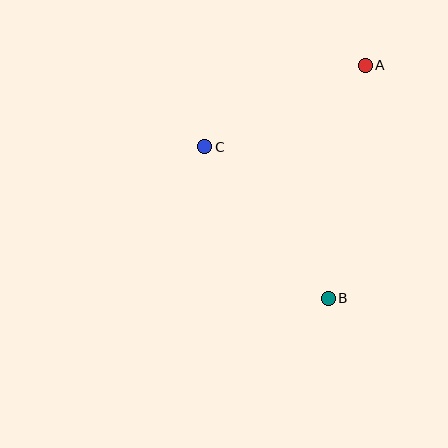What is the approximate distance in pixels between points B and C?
The distance between B and C is approximately 195 pixels.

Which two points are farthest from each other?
Points A and B are farthest from each other.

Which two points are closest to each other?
Points A and C are closest to each other.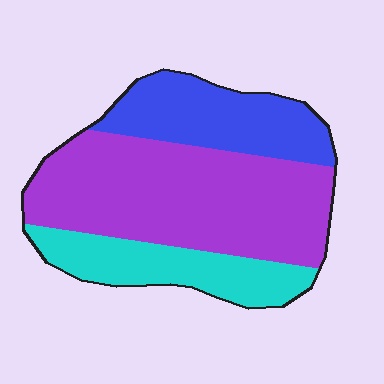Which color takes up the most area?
Purple, at roughly 55%.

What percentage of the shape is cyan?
Cyan covers 22% of the shape.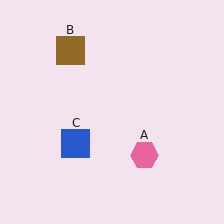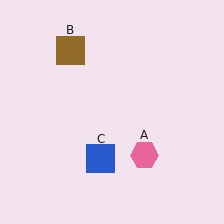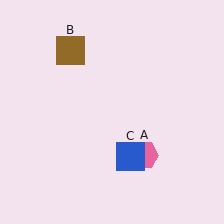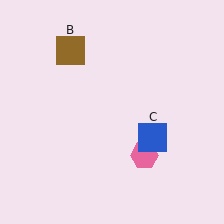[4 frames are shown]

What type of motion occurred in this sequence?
The blue square (object C) rotated counterclockwise around the center of the scene.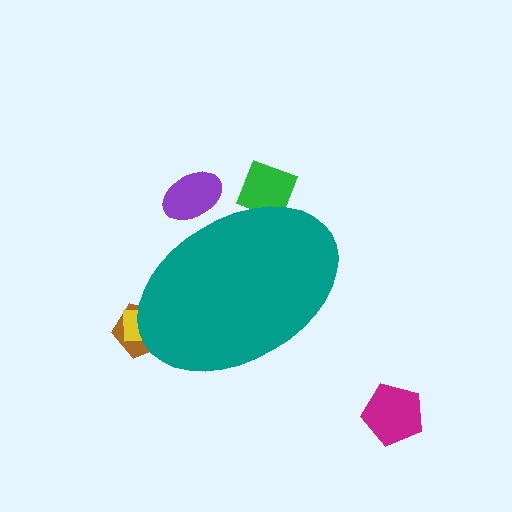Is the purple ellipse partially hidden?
Yes, the purple ellipse is partially hidden behind the teal ellipse.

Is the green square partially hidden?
Yes, the green square is partially hidden behind the teal ellipse.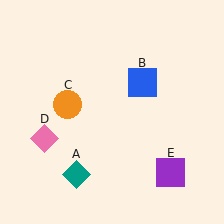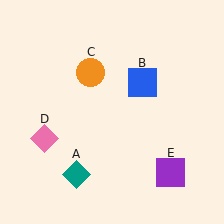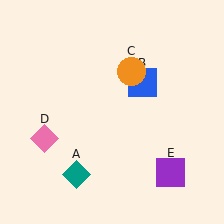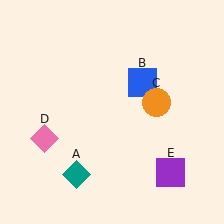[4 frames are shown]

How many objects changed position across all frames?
1 object changed position: orange circle (object C).